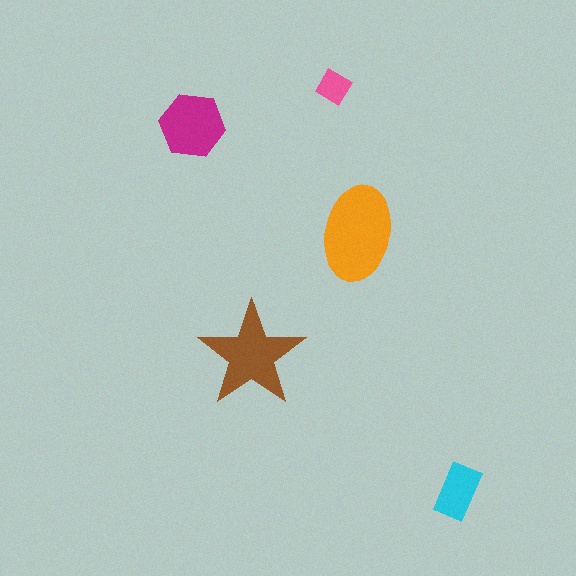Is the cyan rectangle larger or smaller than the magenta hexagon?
Smaller.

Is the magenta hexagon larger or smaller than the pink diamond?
Larger.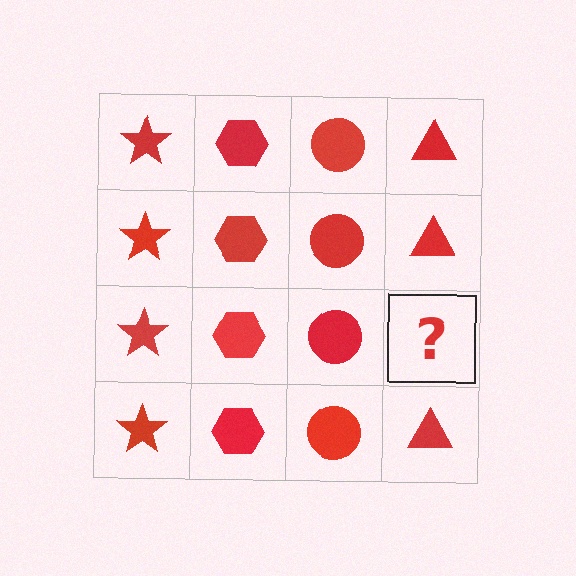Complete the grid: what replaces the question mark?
The question mark should be replaced with a red triangle.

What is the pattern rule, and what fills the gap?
The rule is that each column has a consistent shape. The gap should be filled with a red triangle.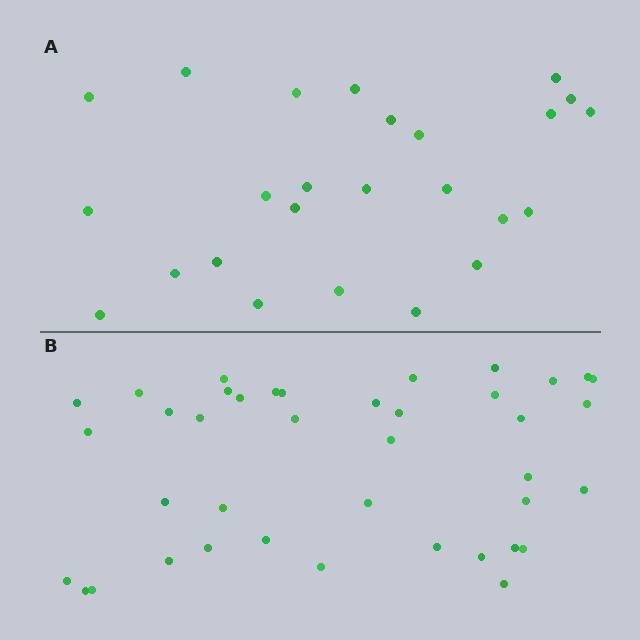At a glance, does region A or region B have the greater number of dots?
Region B (the bottom region) has more dots.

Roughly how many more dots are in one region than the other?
Region B has approximately 15 more dots than region A.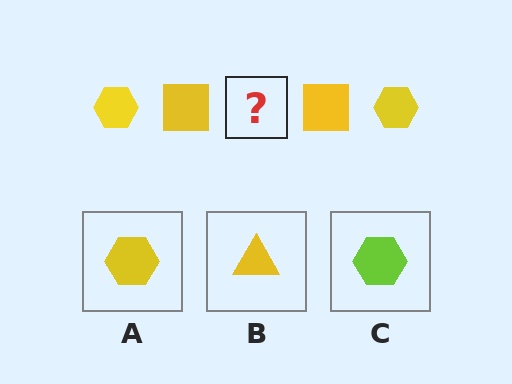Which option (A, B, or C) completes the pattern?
A.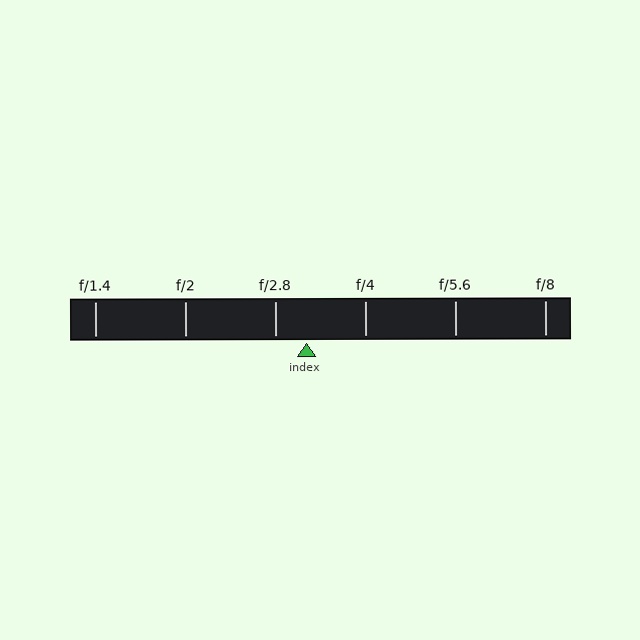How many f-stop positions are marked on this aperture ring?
There are 6 f-stop positions marked.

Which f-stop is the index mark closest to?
The index mark is closest to f/2.8.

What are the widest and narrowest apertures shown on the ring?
The widest aperture shown is f/1.4 and the narrowest is f/8.